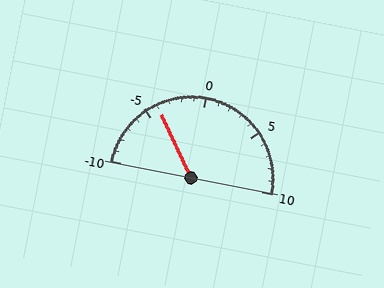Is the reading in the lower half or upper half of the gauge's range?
The reading is in the lower half of the range (-10 to 10).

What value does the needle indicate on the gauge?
The needle indicates approximately -4.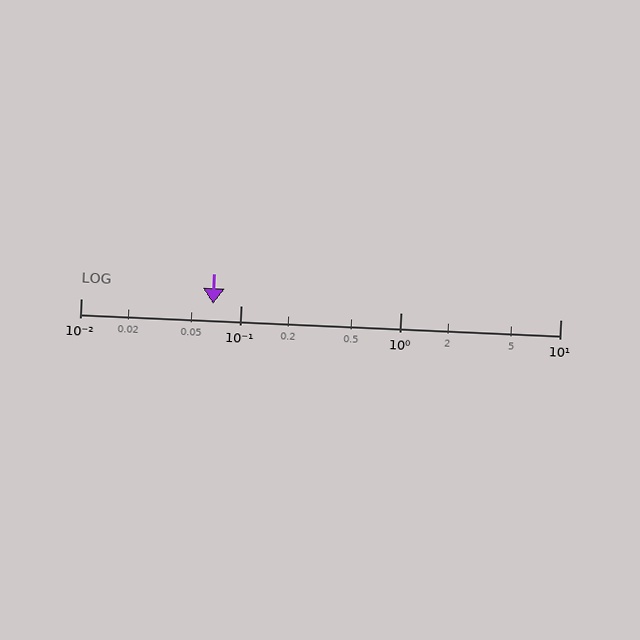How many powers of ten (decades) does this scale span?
The scale spans 3 decades, from 0.01 to 10.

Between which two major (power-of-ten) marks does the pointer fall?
The pointer is between 0.01 and 0.1.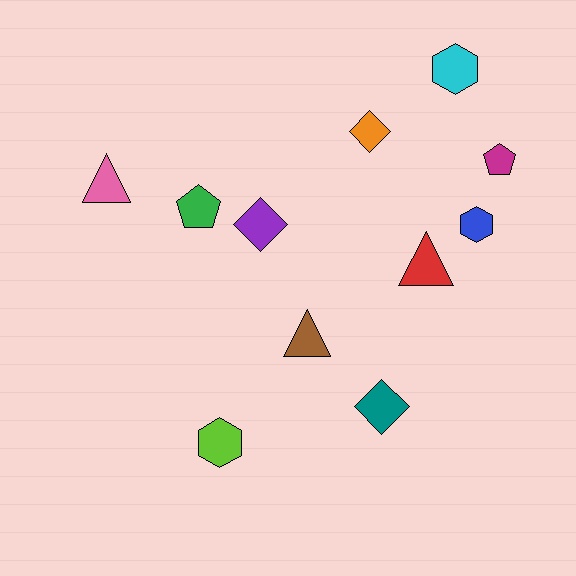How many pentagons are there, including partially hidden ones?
There are 2 pentagons.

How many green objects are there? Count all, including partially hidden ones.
There is 1 green object.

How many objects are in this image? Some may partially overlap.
There are 11 objects.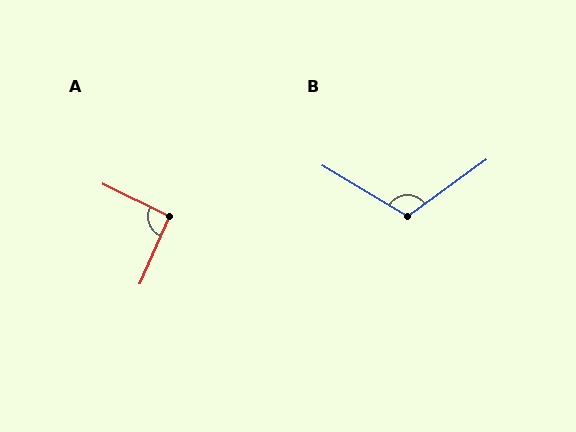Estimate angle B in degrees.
Approximately 113 degrees.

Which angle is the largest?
B, at approximately 113 degrees.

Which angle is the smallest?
A, at approximately 93 degrees.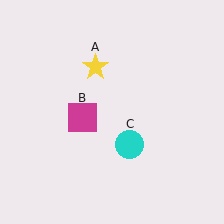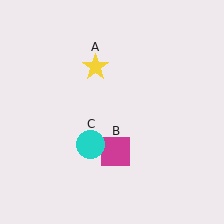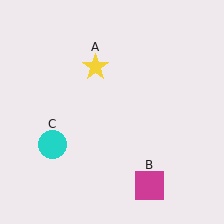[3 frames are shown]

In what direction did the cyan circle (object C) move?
The cyan circle (object C) moved left.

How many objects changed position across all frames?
2 objects changed position: magenta square (object B), cyan circle (object C).